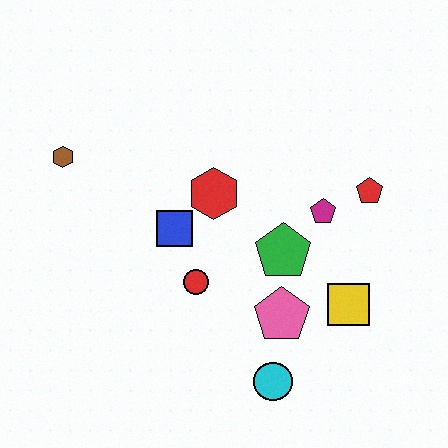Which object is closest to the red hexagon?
The blue square is closest to the red hexagon.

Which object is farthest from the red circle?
The red pentagon is farthest from the red circle.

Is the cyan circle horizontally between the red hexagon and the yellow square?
Yes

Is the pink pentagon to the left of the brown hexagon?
No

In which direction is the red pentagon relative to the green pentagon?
The red pentagon is to the right of the green pentagon.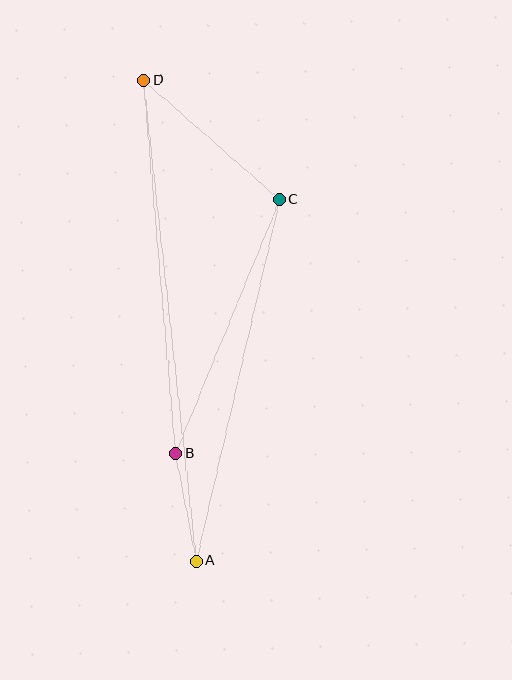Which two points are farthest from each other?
Points A and D are farthest from each other.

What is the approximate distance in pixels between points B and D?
The distance between B and D is approximately 374 pixels.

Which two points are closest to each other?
Points A and B are closest to each other.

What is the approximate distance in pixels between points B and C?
The distance between B and C is approximately 274 pixels.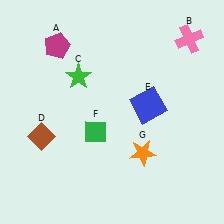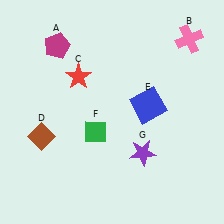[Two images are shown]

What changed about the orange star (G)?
In Image 1, G is orange. In Image 2, it changed to purple.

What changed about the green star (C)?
In Image 1, C is green. In Image 2, it changed to red.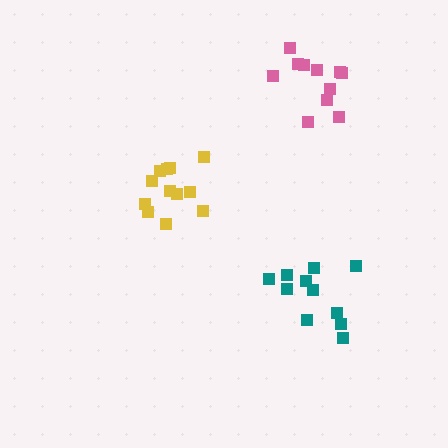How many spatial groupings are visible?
There are 3 spatial groupings.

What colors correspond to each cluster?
The clusters are colored: pink, teal, yellow.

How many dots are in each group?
Group 1: 11 dots, Group 2: 11 dots, Group 3: 12 dots (34 total).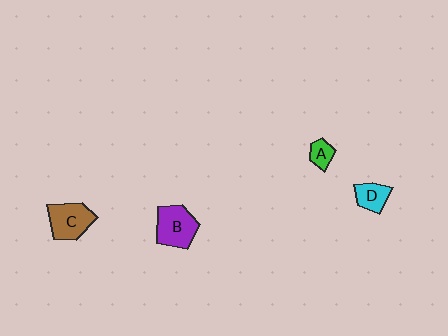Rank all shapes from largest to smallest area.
From largest to smallest: B (purple), C (brown), D (cyan), A (green).